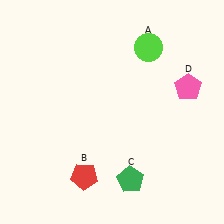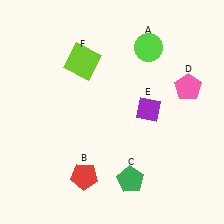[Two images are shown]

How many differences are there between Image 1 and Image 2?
There are 2 differences between the two images.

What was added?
A purple diamond (E), a lime square (F) were added in Image 2.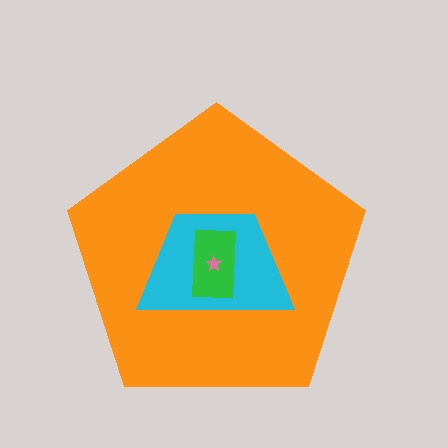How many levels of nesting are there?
4.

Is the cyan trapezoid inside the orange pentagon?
Yes.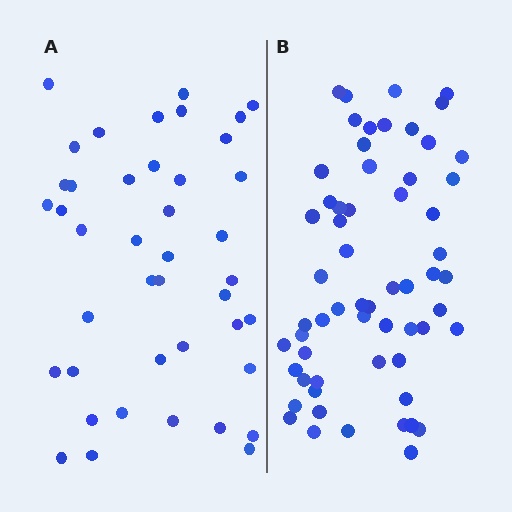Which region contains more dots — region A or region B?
Region B (the right region) has more dots.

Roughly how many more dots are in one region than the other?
Region B has approximately 20 more dots than region A.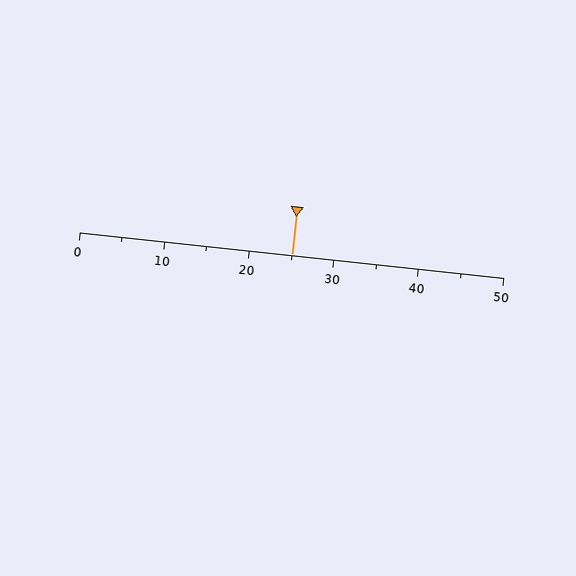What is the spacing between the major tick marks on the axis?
The major ticks are spaced 10 apart.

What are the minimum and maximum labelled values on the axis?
The axis runs from 0 to 50.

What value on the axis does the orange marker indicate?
The marker indicates approximately 25.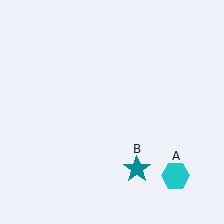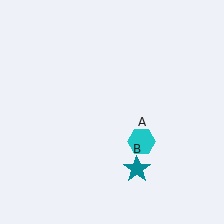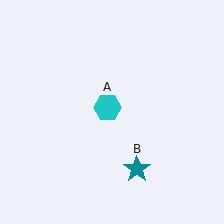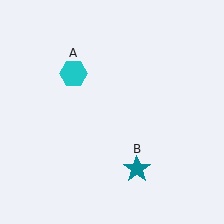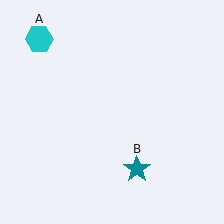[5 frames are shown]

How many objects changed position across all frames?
1 object changed position: cyan hexagon (object A).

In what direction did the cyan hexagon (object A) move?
The cyan hexagon (object A) moved up and to the left.